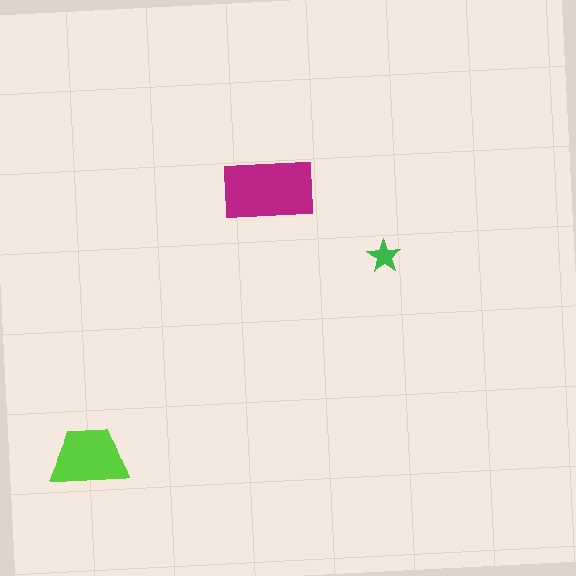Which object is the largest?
The magenta rectangle.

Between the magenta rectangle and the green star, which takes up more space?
The magenta rectangle.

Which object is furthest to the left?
The lime trapezoid is leftmost.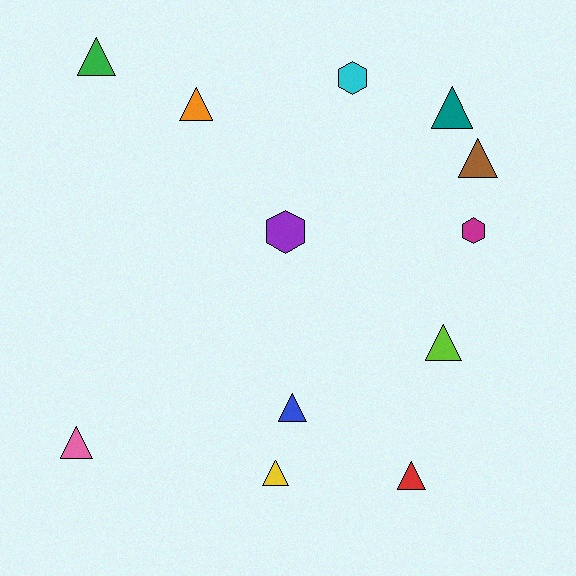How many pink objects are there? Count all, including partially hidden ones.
There is 1 pink object.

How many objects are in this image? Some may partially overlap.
There are 12 objects.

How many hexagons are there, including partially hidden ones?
There are 3 hexagons.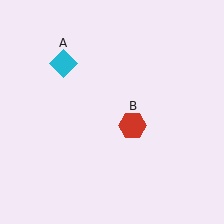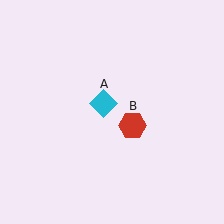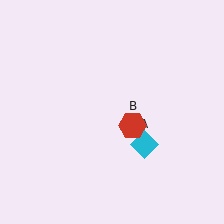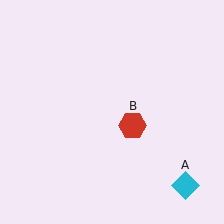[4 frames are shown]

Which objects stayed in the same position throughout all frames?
Red hexagon (object B) remained stationary.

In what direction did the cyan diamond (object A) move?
The cyan diamond (object A) moved down and to the right.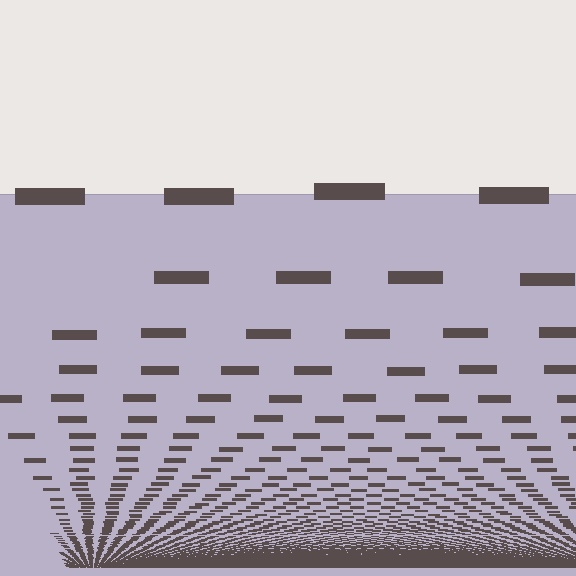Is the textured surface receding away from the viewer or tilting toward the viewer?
The surface appears to tilt toward the viewer. Texture elements get larger and sparser toward the top.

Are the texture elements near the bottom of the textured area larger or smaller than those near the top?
Smaller. The gradient is inverted — elements near the bottom are smaller and denser.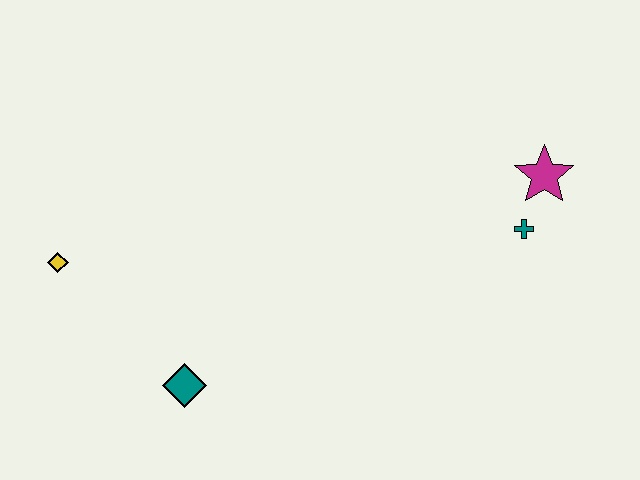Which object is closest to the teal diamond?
The yellow diamond is closest to the teal diamond.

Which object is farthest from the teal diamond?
The magenta star is farthest from the teal diamond.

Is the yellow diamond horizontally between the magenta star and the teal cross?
No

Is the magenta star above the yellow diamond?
Yes